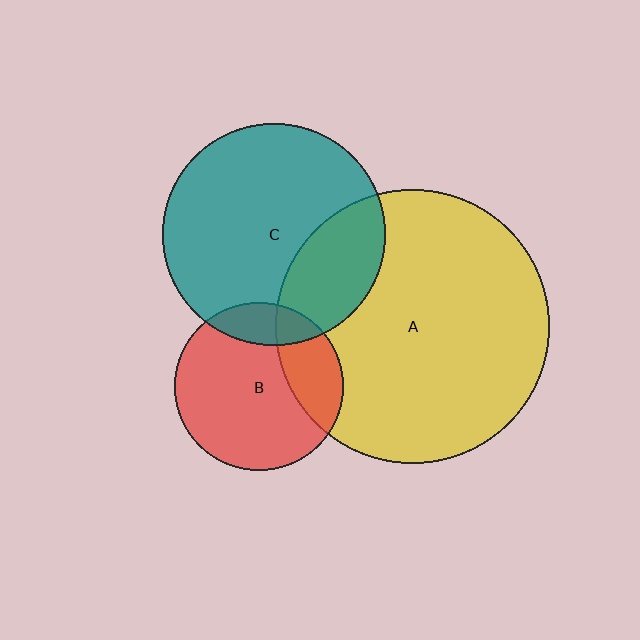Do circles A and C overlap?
Yes.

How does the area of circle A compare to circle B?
Approximately 2.6 times.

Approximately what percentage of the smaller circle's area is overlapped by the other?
Approximately 25%.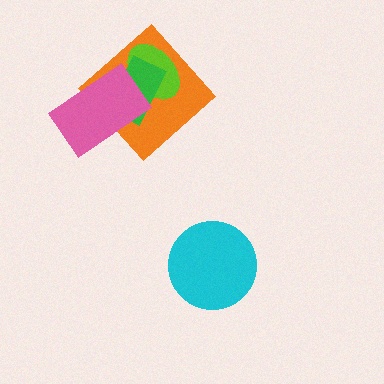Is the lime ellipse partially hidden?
Yes, it is partially covered by another shape.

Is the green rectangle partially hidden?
Yes, it is partially covered by another shape.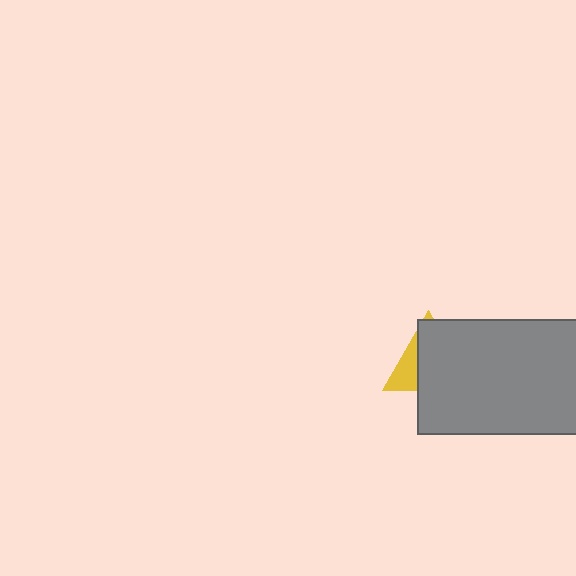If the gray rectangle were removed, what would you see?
You would see the complete yellow triangle.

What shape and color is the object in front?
The object in front is a gray rectangle.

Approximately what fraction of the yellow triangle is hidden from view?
Roughly 69% of the yellow triangle is hidden behind the gray rectangle.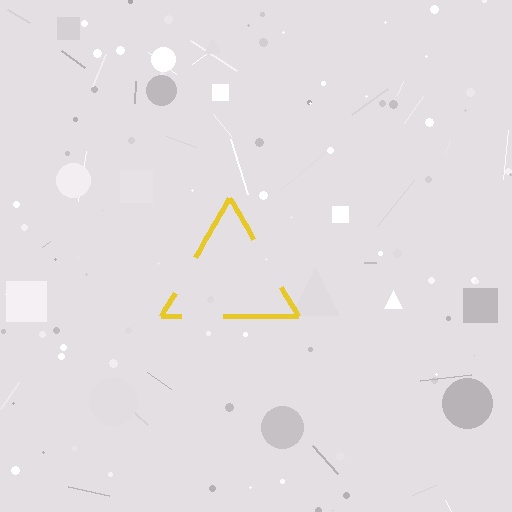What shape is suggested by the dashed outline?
The dashed outline suggests a triangle.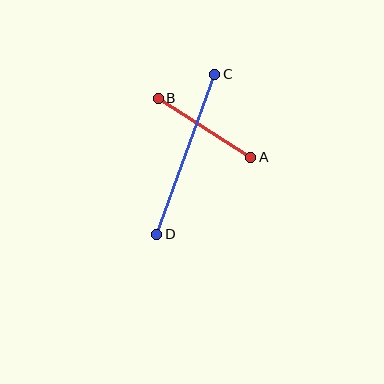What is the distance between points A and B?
The distance is approximately 110 pixels.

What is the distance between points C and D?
The distance is approximately 170 pixels.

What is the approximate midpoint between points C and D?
The midpoint is at approximately (186, 154) pixels.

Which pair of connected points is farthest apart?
Points C and D are farthest apart.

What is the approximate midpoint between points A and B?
The midpoint is at approximately (205, 128) pixels.